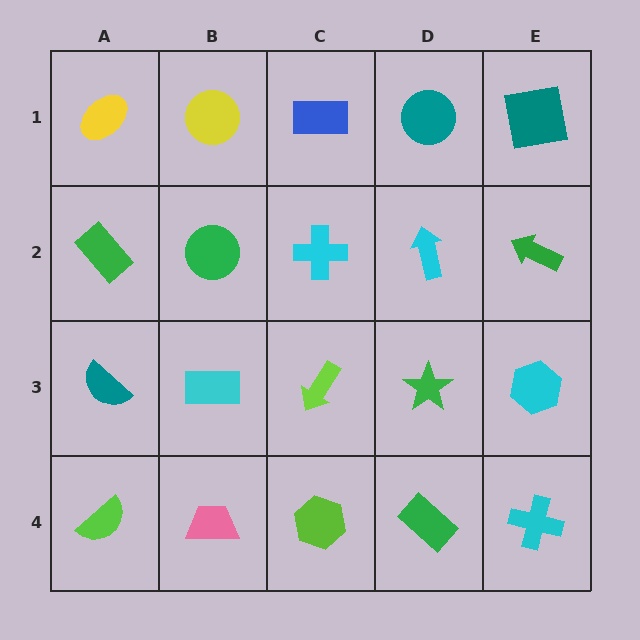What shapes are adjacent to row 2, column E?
A teal square (row 1, column E), a cyan hexagon (row 3, column E), a cyan arrow (row 2, column D).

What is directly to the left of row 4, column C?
A pink trapezoid.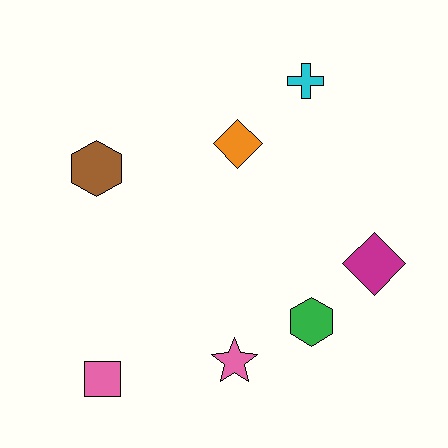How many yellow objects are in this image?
There are no yellow objects.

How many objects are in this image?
There are 7 objects.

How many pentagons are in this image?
There are no pentagons.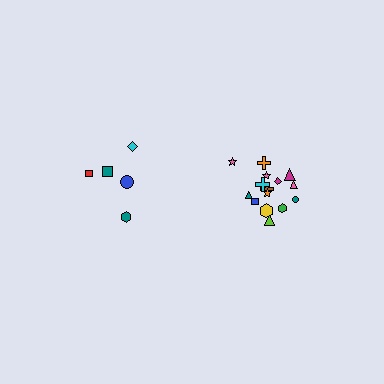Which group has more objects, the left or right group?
The right group.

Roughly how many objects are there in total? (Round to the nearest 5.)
Roughly 20 objects in total.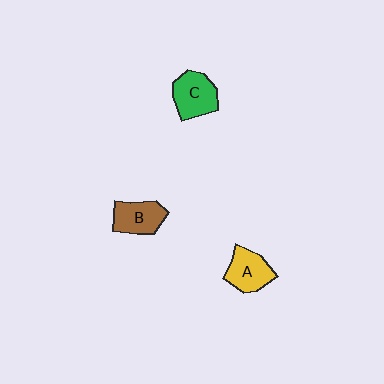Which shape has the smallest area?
Shape A (yellow).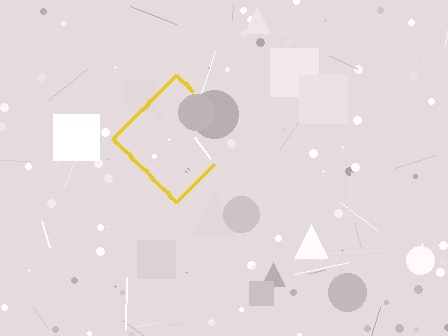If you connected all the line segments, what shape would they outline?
They would outline a diamond.